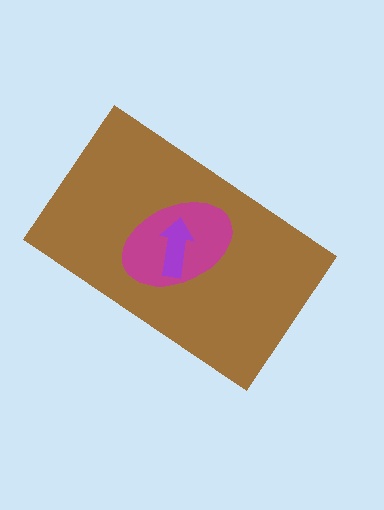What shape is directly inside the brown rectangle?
The magenta ellipse.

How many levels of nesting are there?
3.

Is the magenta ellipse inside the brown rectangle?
Yes.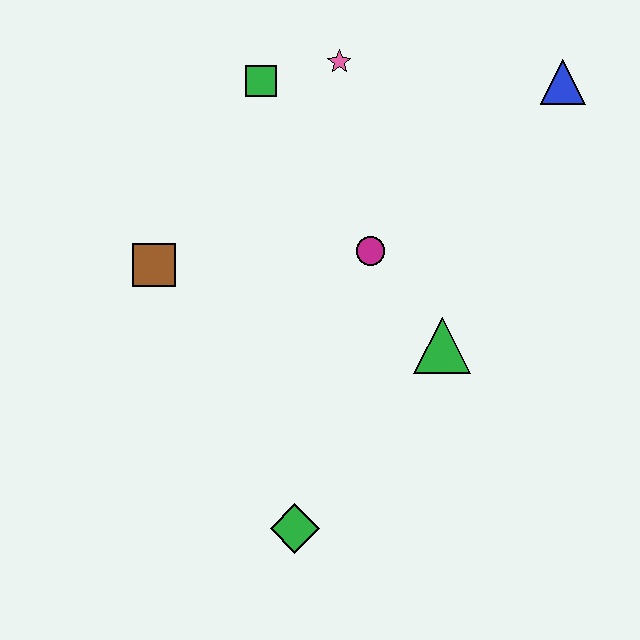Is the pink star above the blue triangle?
Yes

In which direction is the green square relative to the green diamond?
The green square is above the green diamond.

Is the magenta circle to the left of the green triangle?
Yes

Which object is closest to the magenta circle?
The green triangle is closest to the magenta circle.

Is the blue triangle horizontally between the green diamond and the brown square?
No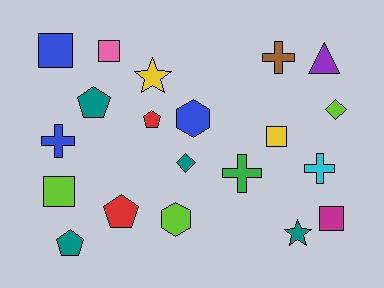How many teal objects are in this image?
There are 4 teal objects.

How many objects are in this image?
There are 20 objects.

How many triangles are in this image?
There is 1 triangle.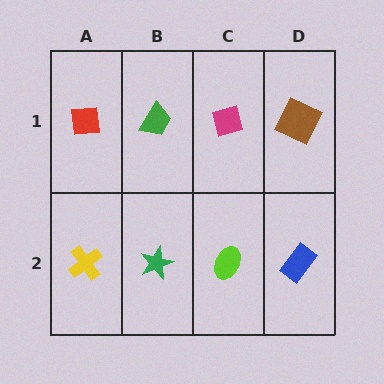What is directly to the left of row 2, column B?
A yellow cross.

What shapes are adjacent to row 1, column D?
A blue rectangle (row 2, column D), a magenta diamond (row 1, column C).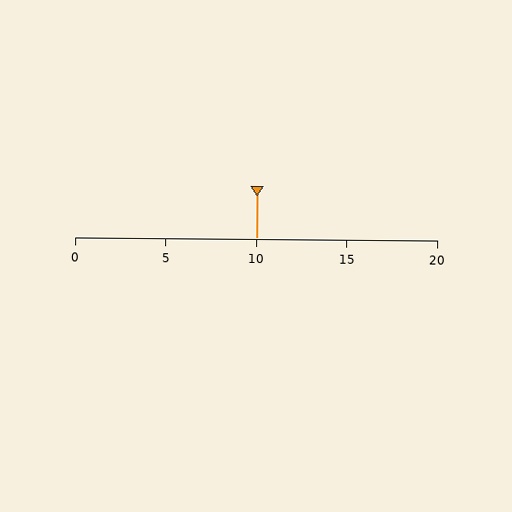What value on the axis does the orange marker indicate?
The marker indicates approximately 10.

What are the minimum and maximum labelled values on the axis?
The axis runs from 0 to 20.